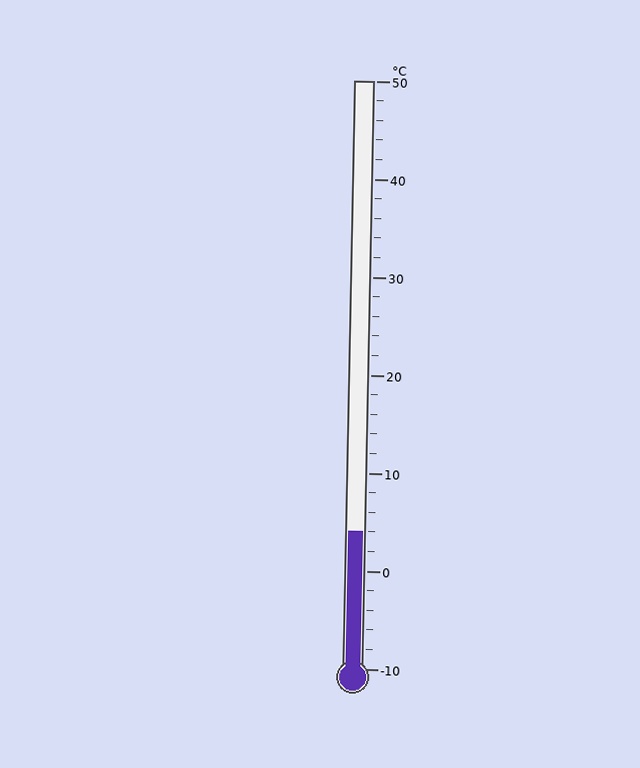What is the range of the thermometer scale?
The thermometer scale ranges from -10°C to 50°C.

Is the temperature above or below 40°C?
The temperature is below 40°C.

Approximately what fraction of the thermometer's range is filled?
The thermometer is filled to approximately 25% of its range.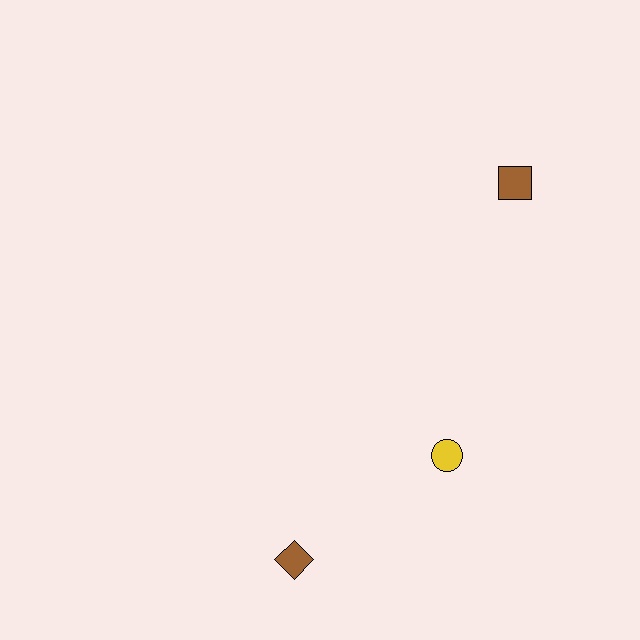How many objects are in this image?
There are 3 objects.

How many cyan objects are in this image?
There are no cyan objects.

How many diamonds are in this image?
There is 1 diamond.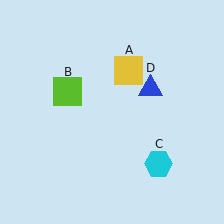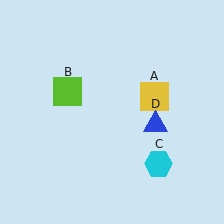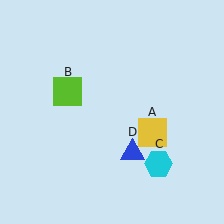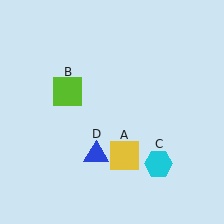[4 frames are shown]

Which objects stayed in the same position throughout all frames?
Lime square (object B) and cyan hexagon (object C) remained stationary.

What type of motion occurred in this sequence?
The yellow square (object A), blue triangle (object D) rotated clockwise around the center of the scene.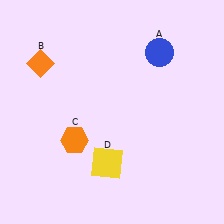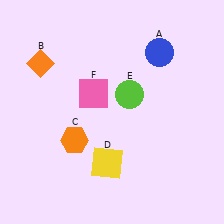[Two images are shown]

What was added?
A lime circle (E), a pink square (F) were added in Image 2.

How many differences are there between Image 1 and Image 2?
There are 2 differences between the two images.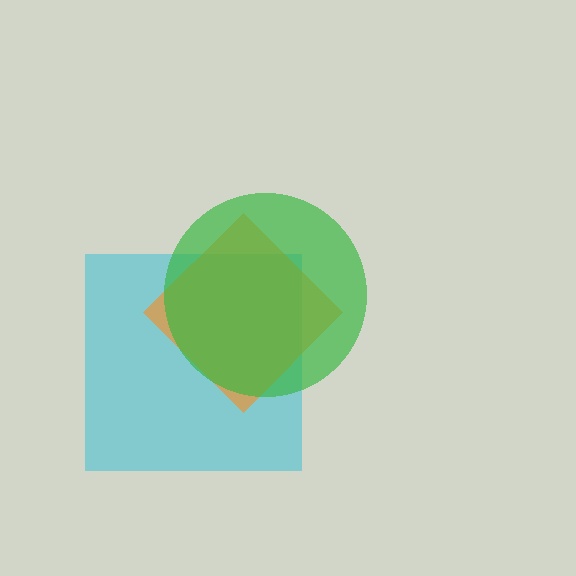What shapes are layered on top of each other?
The layered shapes are: a cyan square, an orange diamond, a green circle.